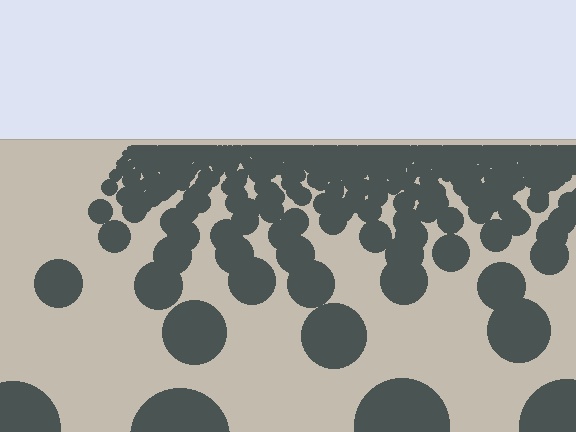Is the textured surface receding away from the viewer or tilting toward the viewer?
The surface is receding away from the viewer. Texture elements get smaller and denser toward the top.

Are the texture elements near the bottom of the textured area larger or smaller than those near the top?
Larger. Near the bottom, elements are closer to the viewer and appear at a bigger on-screen size.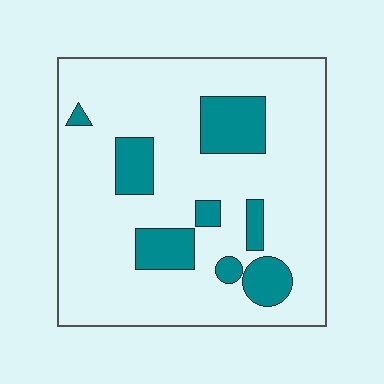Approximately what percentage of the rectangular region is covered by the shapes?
Approximately 20%.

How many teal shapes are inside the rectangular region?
8.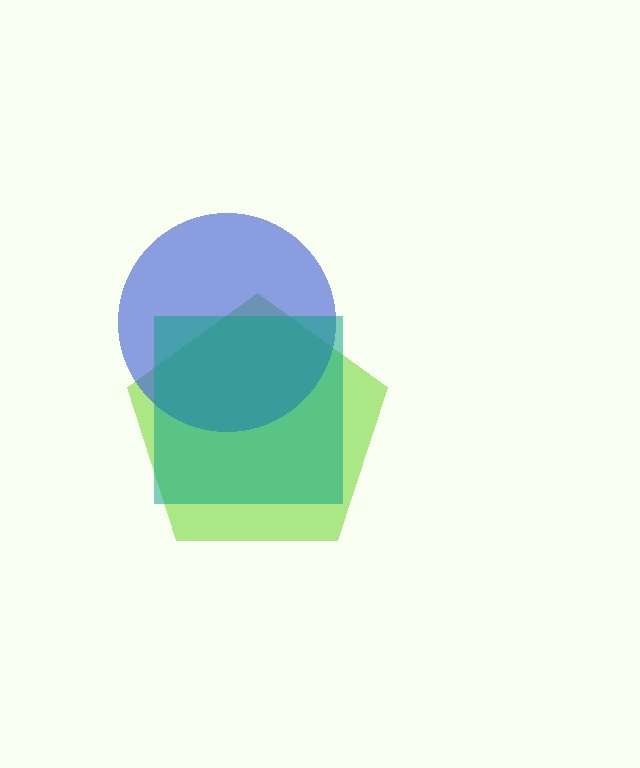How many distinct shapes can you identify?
There are 3 distinct shapes: a lime pentagon, a blue circle, a teal square.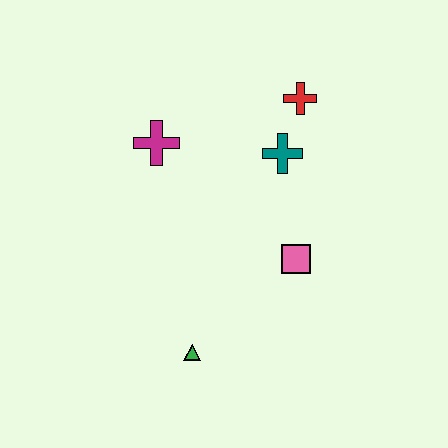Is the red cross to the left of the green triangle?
No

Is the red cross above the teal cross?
Yes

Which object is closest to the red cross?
The teal cross is closest to the red cross.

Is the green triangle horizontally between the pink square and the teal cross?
No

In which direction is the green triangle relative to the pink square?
The green triangle is to the left of the pink square.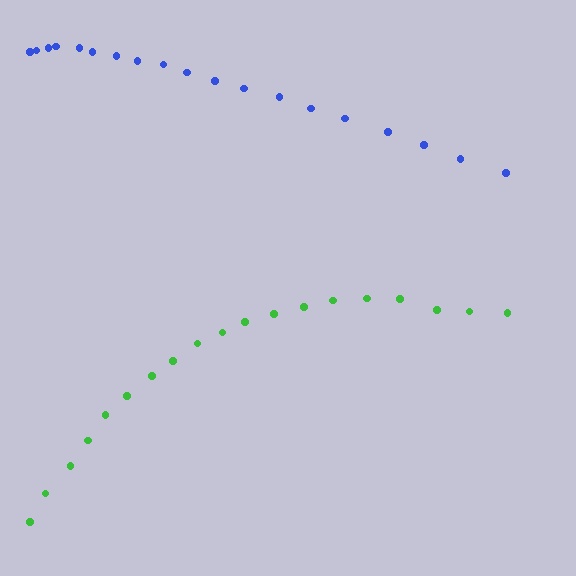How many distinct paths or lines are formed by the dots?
There are 2 distinct paths.